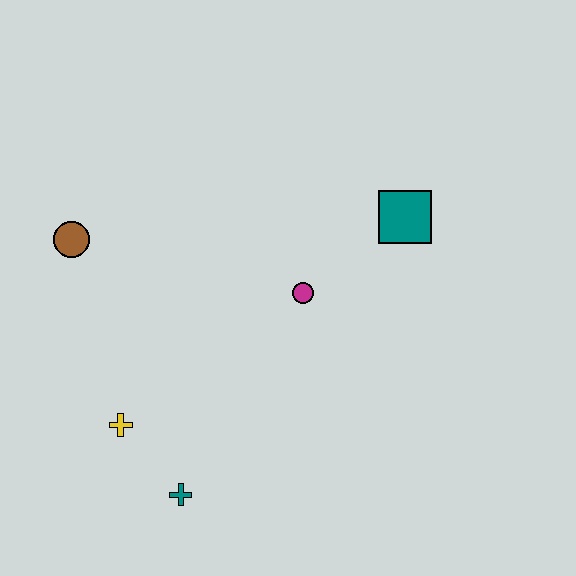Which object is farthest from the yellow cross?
The teal square is farthest from the yellow cross.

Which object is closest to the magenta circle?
The teal square is closest to the magenta circle.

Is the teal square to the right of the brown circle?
Yes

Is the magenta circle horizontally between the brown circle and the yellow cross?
No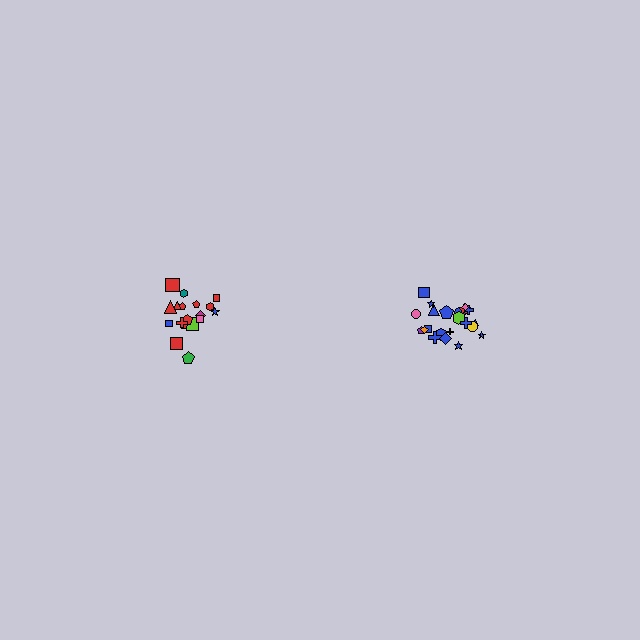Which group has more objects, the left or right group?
The right group.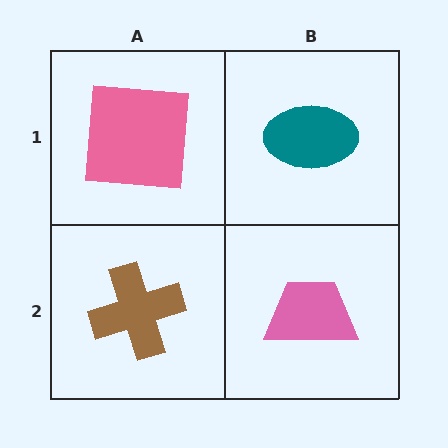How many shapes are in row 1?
2 shapes.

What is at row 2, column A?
A brown cross.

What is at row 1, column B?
A teal ellipse.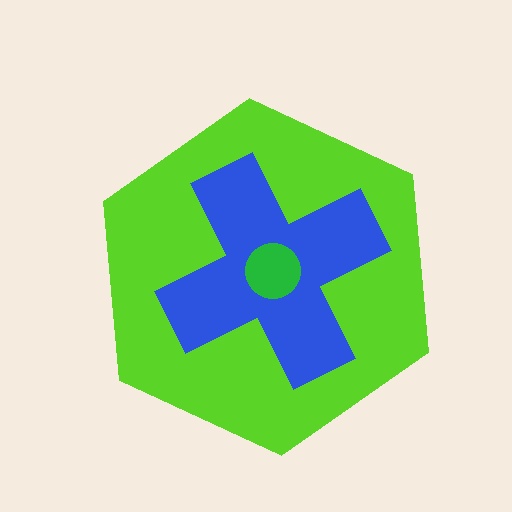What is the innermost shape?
The green circle.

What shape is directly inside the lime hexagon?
The blue cross.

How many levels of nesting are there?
3.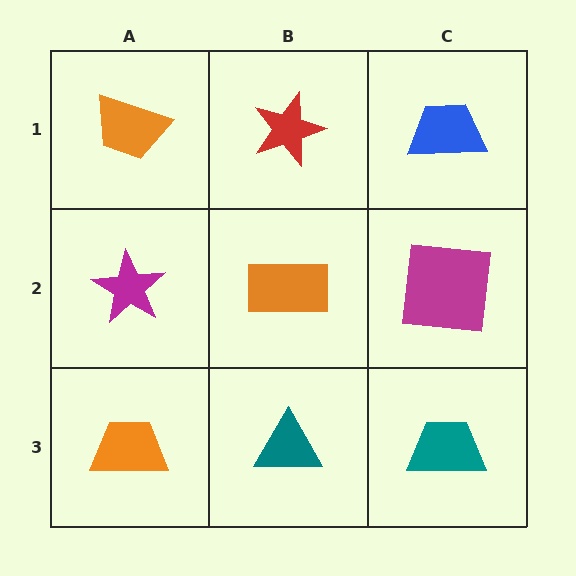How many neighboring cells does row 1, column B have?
3.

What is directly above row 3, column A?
A magenta star.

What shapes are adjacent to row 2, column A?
An orange trapezoid (row 1, column A), an orange trapezoid (row 3, column A), an orange rectangle (row 2, column B).